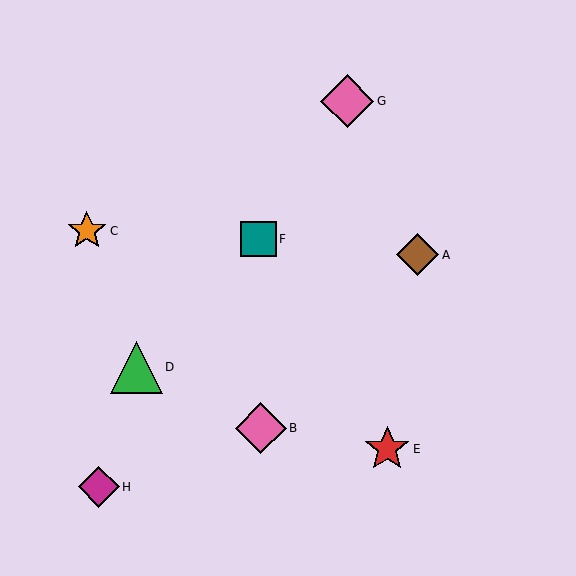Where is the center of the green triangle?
The center of the green triangle is at (136, 367).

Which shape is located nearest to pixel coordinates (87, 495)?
The magenta diamond (labeled H) at (99, 487) is nearest to that location.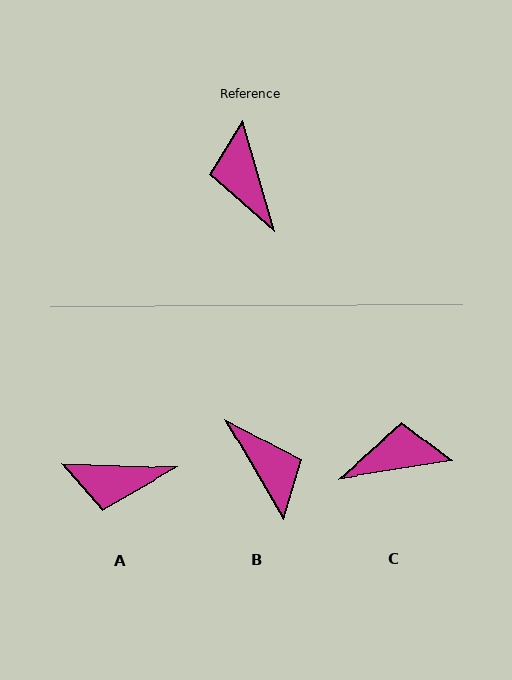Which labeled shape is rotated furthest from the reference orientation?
B, about 166 degrees away.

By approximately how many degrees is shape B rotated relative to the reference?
Approximately 166 degrees clockwise.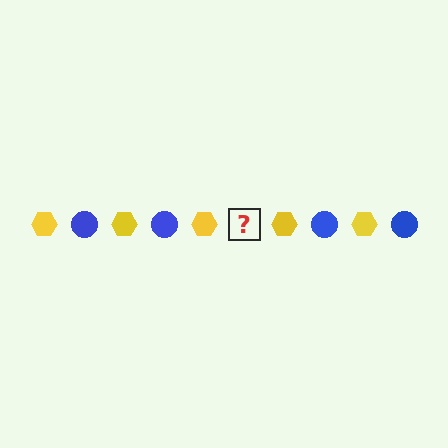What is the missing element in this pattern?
The missing element is a blue circle.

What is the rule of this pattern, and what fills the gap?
The rule is that the pattern alternates between yellow hexagon and blue circle. The gap should be filled with a blue circle.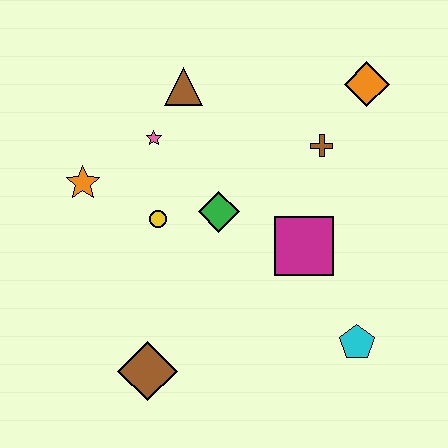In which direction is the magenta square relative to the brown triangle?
The magenta square is below the brown triangle.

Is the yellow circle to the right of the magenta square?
No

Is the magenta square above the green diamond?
No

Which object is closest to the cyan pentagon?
The magenta square is closest to the cyan pentagon.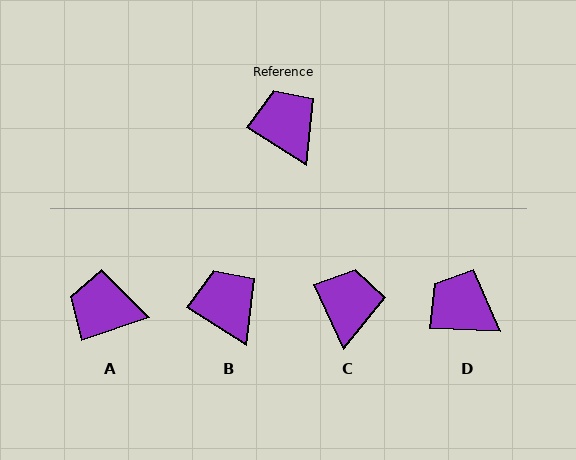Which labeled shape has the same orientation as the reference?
B.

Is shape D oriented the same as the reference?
No, it is off by about 30 degrees.